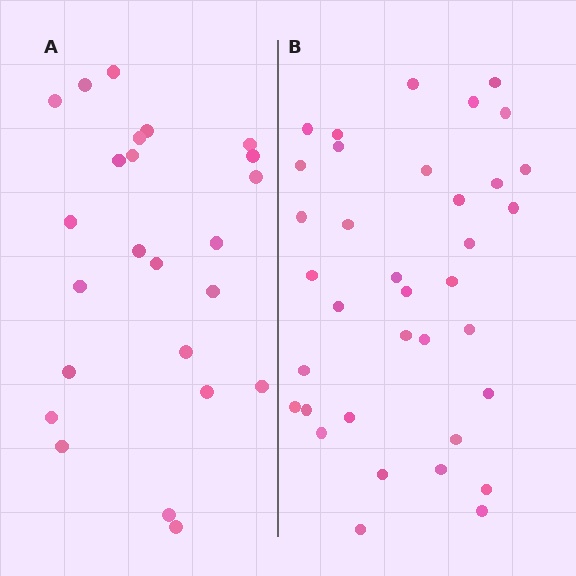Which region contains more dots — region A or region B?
Region B (the right region) has more dots.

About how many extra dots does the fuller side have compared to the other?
Region B has roughly 12 or so more dots than region A.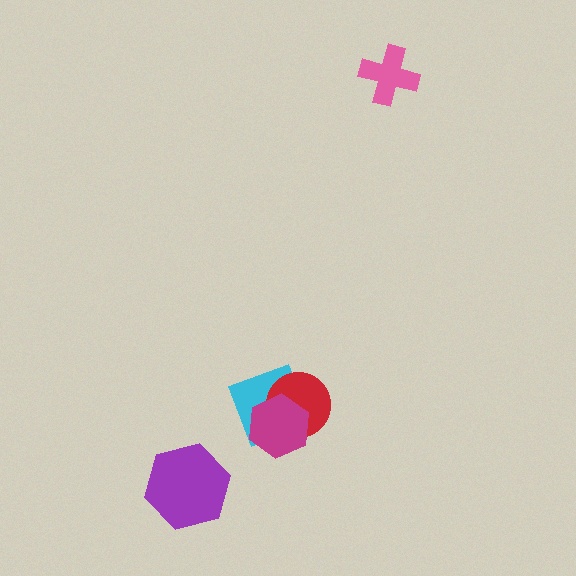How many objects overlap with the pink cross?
0 objects overlap with the pink cross.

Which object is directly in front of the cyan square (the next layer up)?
The red circle is directly in front of the cyan square.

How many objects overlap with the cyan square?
2 objects overlap with the cyan square.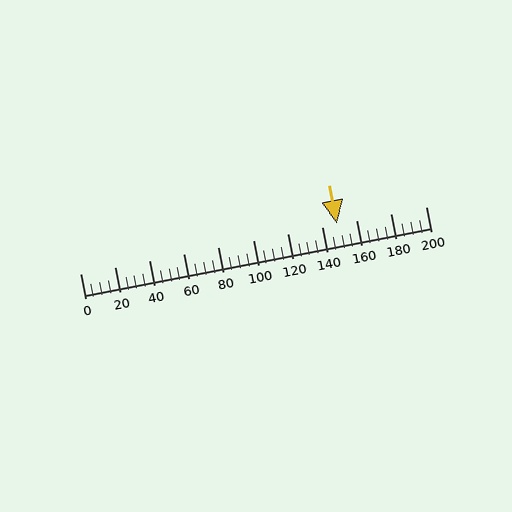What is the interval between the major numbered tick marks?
The major tick marks are spaced 20 units apart.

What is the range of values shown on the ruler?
The ruler shows values from 0 to 200.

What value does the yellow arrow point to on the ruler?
The yellow arrow points to approximately 148.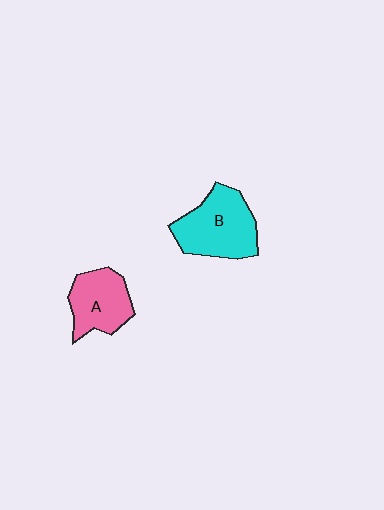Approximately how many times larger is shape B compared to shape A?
Approximately 1.3 times.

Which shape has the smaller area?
Shape A (pink).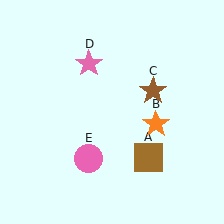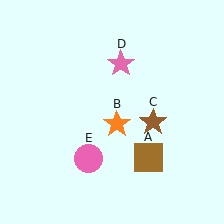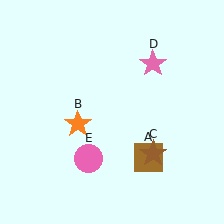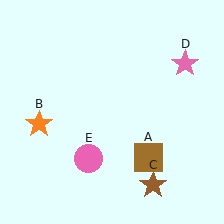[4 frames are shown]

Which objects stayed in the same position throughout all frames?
Brown square (object A) and pink circle (object E) remained stationary.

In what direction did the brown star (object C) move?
The brown star (object C) moved down.